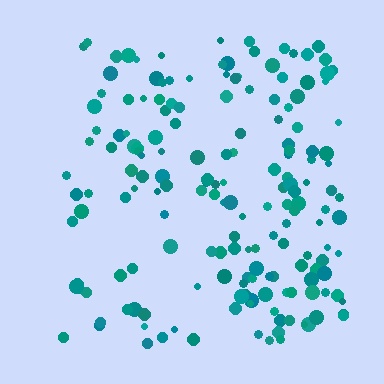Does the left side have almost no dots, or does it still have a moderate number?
Still a moderate number, just noticeably fewer than the right.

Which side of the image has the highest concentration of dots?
The right.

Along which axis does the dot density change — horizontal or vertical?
Horizontal.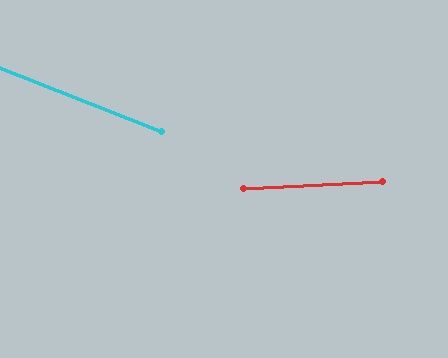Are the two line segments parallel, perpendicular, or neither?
Neither parallel nor perpendicular — they differ by about 25°.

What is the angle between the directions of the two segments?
Approximately 25 degrees.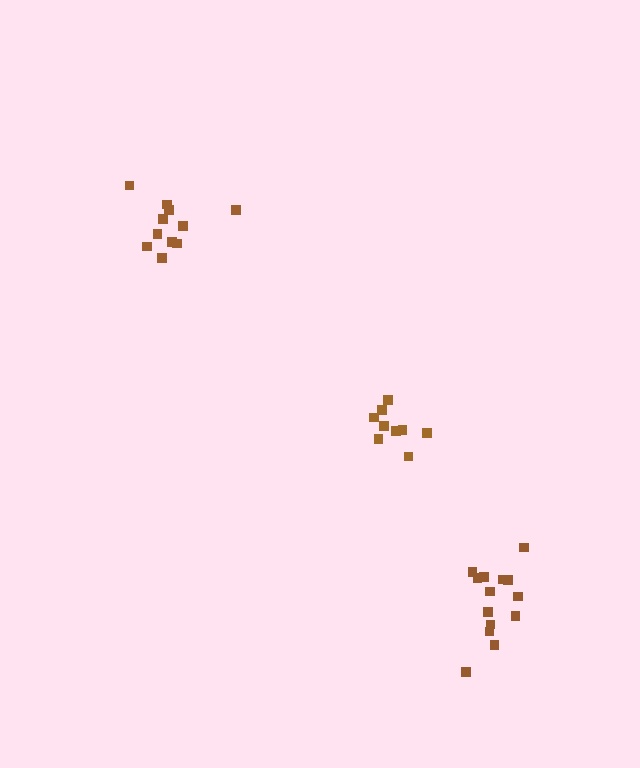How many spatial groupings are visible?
There are 3 spatial groupings.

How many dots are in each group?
Group 1: 9 dots, Group 2: 11 dots, Group 3: 14 dots (34 total).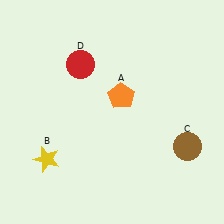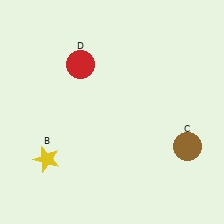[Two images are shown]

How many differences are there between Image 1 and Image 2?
There is 1 difference between the two images.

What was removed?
The orange pentagon (A) was removed in Image 2.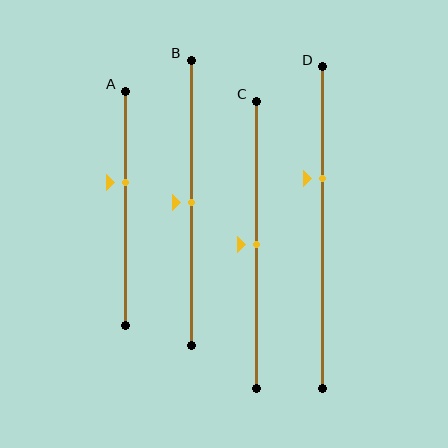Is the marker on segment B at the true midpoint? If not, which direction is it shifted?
Yes, the marker on segment B is at the true midpoint.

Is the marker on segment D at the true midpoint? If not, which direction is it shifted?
No, the marker on segment D is shifted upward by about 15% of the segment length.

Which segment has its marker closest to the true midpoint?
Segment B has its marker closest to the true midpoint.